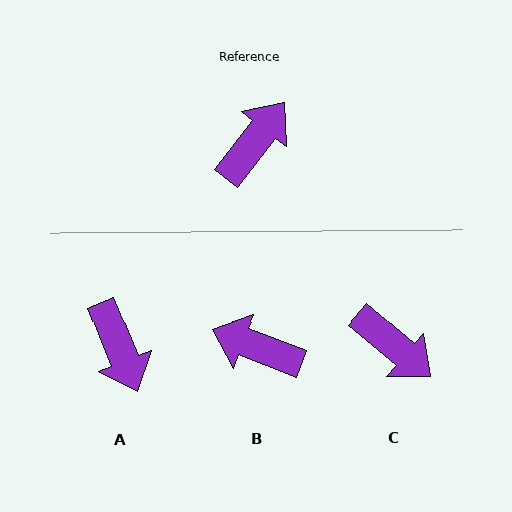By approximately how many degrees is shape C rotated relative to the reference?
Approximately 92 degrees clockwise.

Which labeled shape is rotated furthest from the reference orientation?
A, about 120 degrees away.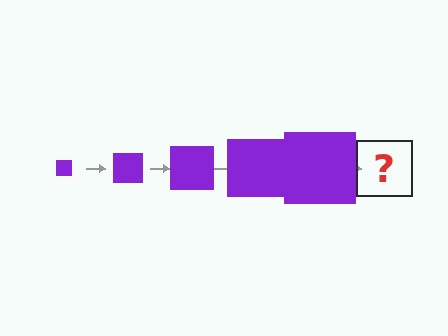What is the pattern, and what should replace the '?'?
The pattern is that the square gets progressively larger each step. The '?' should be a purple square, larger than the previous one.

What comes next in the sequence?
The next element should be a purple square, larger than the previous one.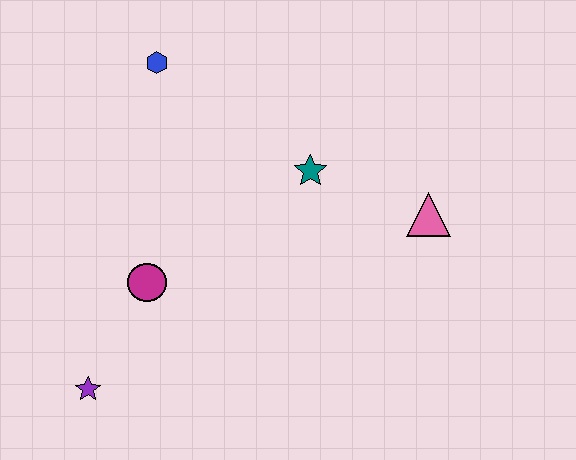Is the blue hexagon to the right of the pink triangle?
No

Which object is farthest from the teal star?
The purple star is farthest from the teal star.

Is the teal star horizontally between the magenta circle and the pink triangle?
Yes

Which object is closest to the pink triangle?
The teal star is closest to the pink triangle.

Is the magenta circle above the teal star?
No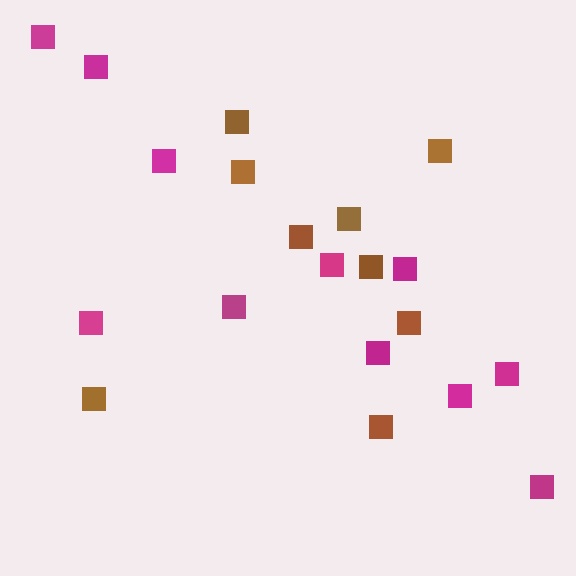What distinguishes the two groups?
There are 2 groups: one group of brown squares (9) and one group of magenta squares (11).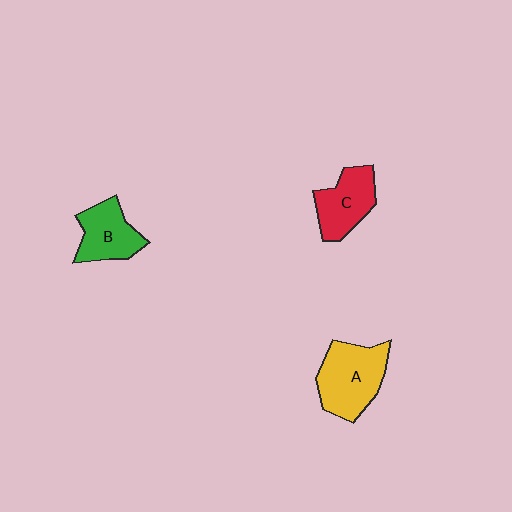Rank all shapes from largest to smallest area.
From largest to smallest: A (yellow), C (red), B (green).